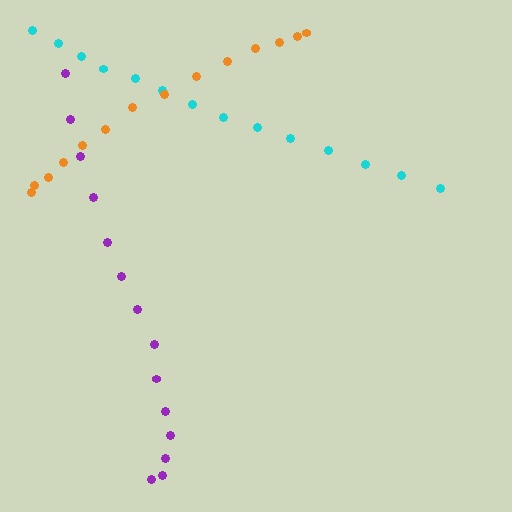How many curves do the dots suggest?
There are 3 distinct paths.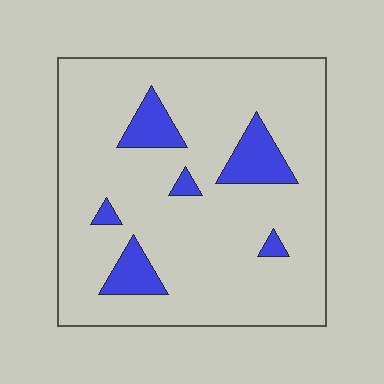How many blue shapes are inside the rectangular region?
6.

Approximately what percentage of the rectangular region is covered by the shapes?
Approximately 10%.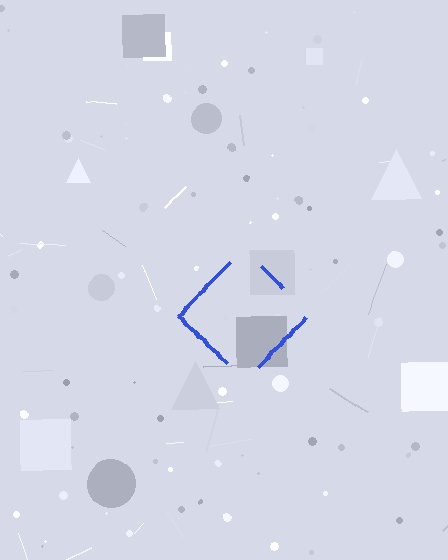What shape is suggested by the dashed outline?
The dashed outline suggests a diamond.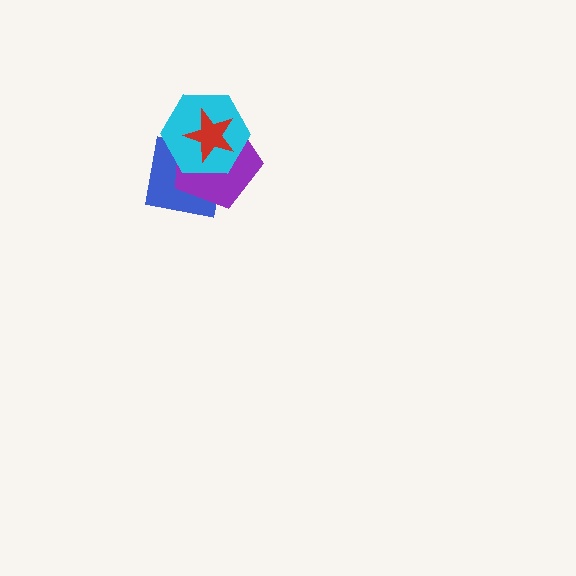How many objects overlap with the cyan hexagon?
3 objects overlap with the cyan hexagon.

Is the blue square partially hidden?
Yes, it is partially covered by another shape.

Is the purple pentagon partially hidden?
Yes, it is partially covered by another shape.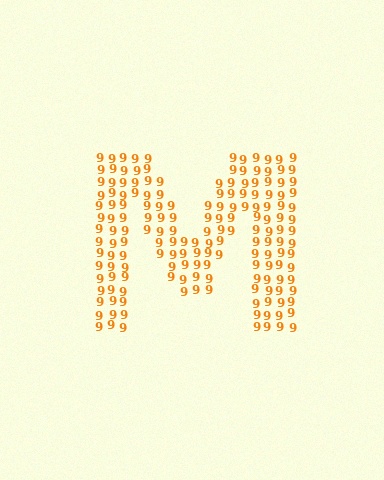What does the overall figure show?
The overall figure shows the letter M.